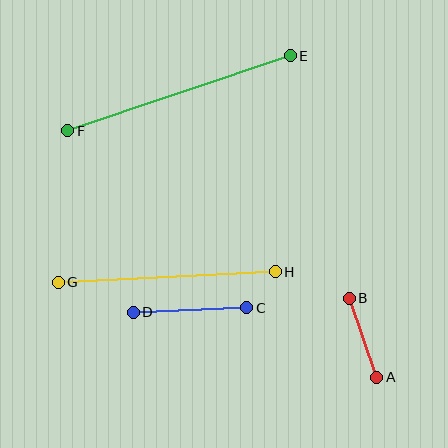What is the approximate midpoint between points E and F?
The midpoint is at approximately (179, 93) pixels.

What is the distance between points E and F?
The distance is approximately 235 pixels.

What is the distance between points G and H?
The distance is approximately 217 pixels.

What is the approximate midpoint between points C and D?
The midpoint is at approximately (190, 310) pixels.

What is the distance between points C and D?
The distance is approximately 114 pixels.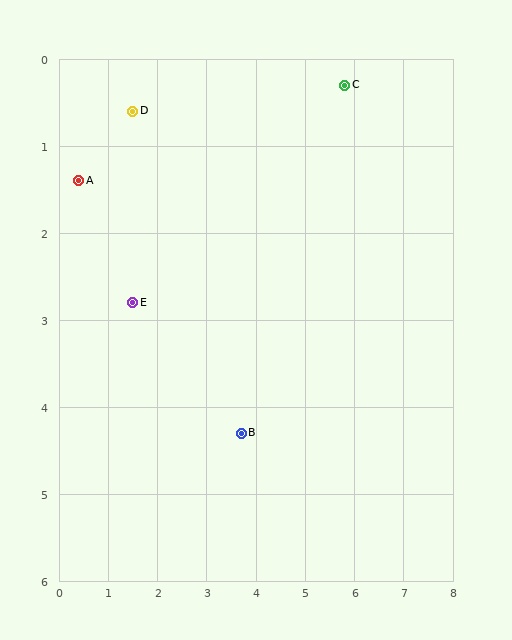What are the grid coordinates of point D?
Point D is at approximately (1.5, 0.6).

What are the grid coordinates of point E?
Point E is at approximately (1.5, 2.8).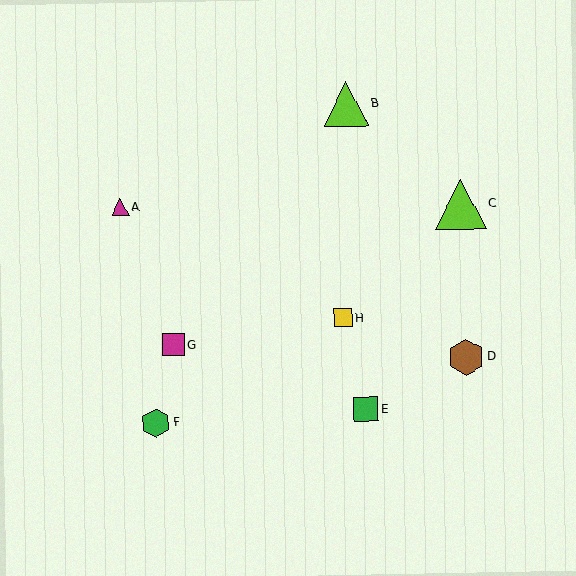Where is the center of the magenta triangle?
The center of the magenta triangle is at (120, 207).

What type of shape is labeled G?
Shape G is a magenta square.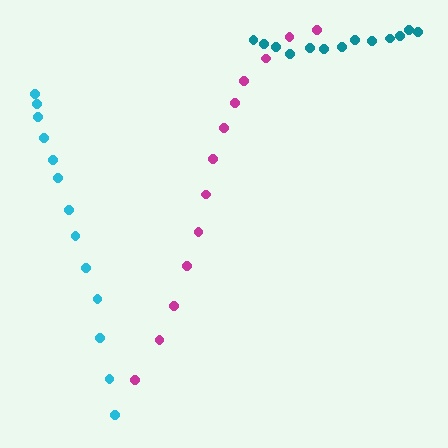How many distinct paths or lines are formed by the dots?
There are 3 distinct paths.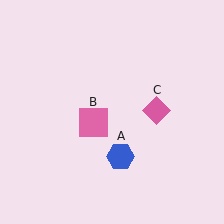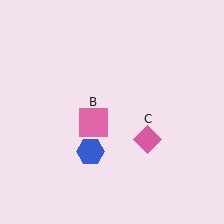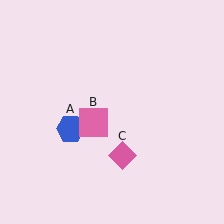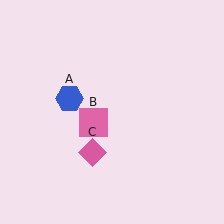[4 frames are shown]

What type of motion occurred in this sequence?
The blue hexagon (object A), pink diamond (object C) rotated clockwise around the center of the scene.